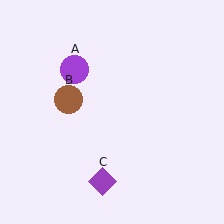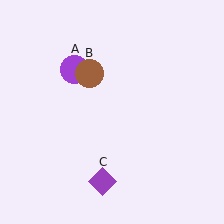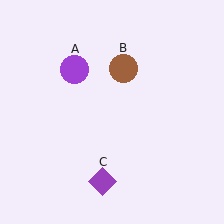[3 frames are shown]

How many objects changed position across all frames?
1 object changed position: brown circle (object B).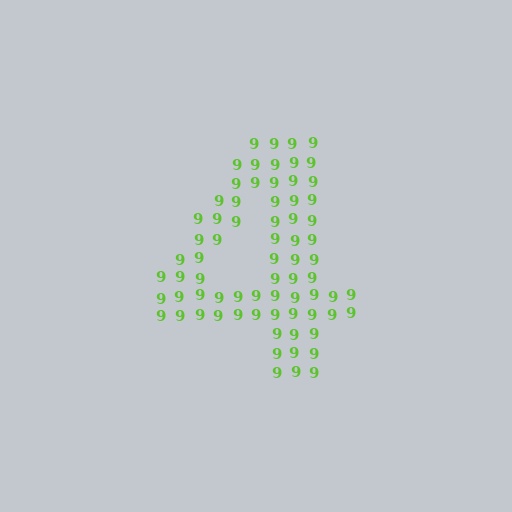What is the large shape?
The large shape is the digit 4.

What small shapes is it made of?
It is made of small digit 9's.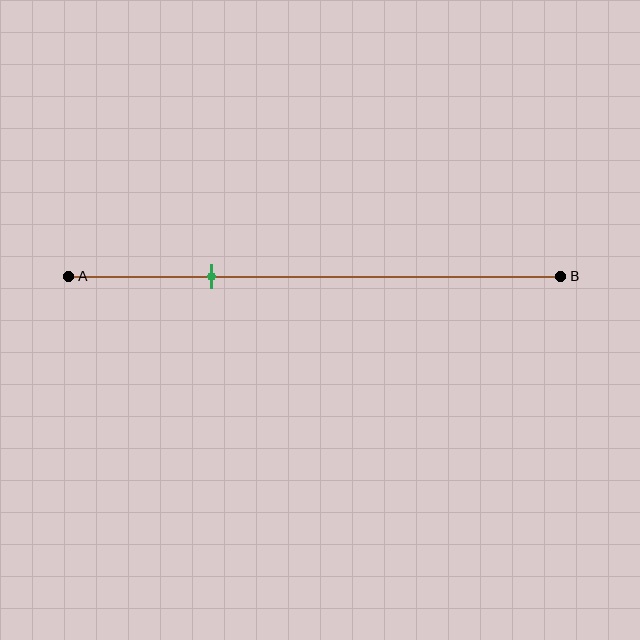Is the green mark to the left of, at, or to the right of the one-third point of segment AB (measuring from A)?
The green mark is to the left of the one-third point of segment AB.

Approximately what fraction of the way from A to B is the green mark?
The green mark is approximately 30% of the way from A to B.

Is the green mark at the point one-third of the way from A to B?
No, the mark is at about 30% from A, not at the 33% one-third point.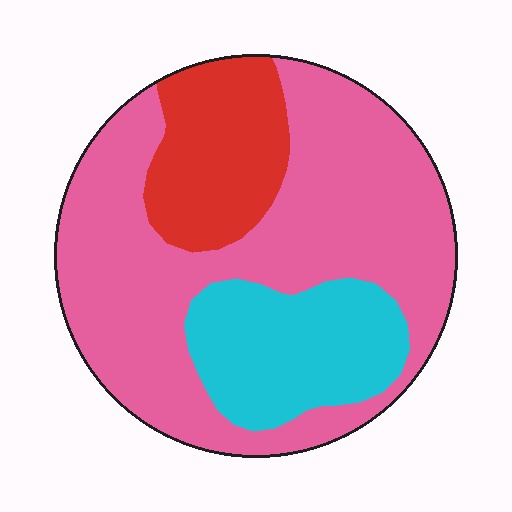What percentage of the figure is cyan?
Cyan takes up about one fifth (1/5) of the figure.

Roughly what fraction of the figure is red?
Red covers around 20% of the figure.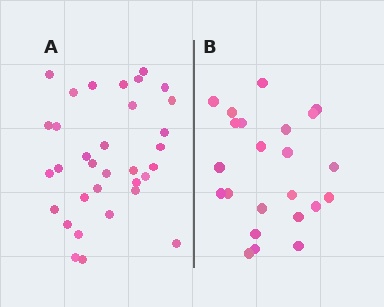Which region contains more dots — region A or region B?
Region A (the left region) has more dots.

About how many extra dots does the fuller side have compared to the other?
Region A has roughly 10 or so more dots than region B.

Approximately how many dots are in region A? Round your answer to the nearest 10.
About 30 dots. (The exact count is 33, which rounds to 30.)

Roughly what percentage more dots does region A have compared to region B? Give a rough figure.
About 45% more.